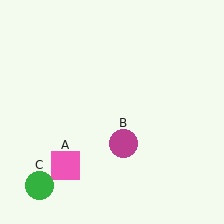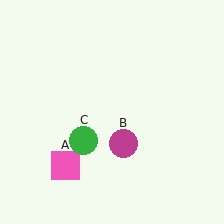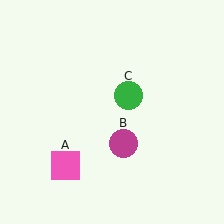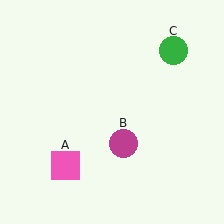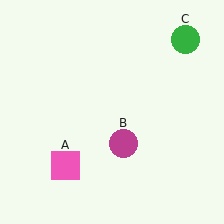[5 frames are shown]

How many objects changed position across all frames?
1 object changed position: green circle (object C).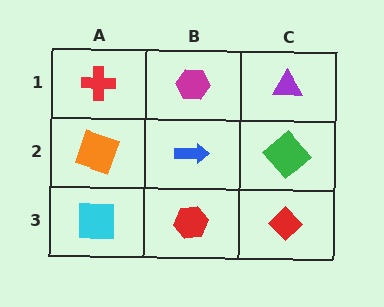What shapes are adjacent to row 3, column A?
An orange square (row 2, column A), a red hexagon (row 3, column B).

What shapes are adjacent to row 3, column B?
A blue arrow (row 2, column B), a cyan square (row 3, column A), a red diamond (row 3, column C).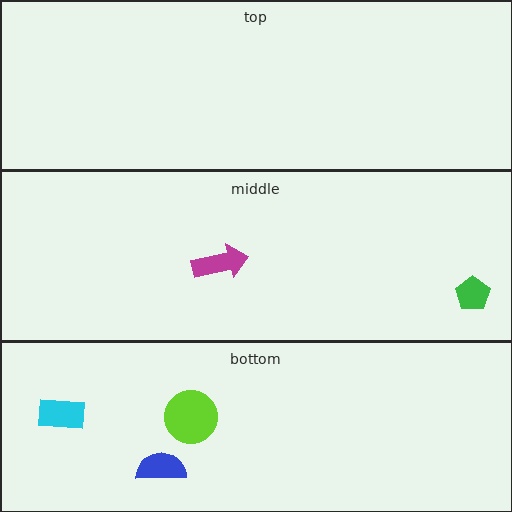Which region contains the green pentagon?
The middle region.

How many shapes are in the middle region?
2.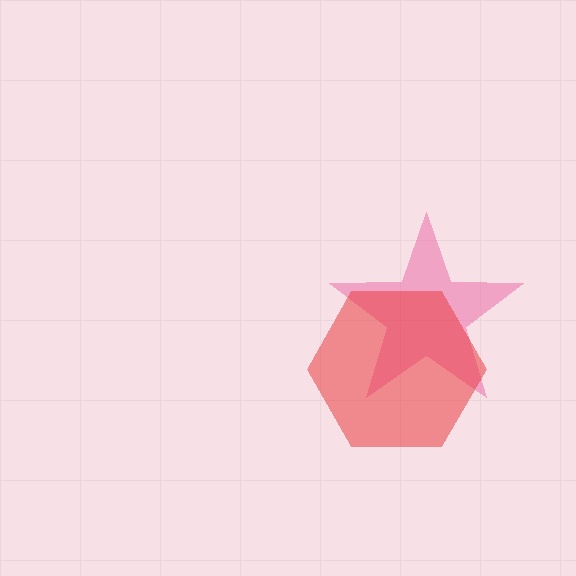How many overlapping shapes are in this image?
There are 2 overlapping shapes in the image.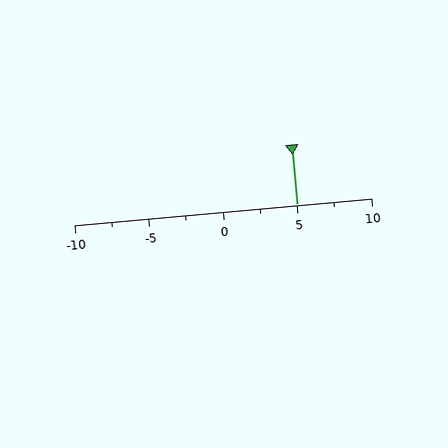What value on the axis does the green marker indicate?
The marker indicates approximately 5.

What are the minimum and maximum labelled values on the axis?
The axis runs from -10 to 10.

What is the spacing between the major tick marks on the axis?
The major ticks are spaced 5 apart.